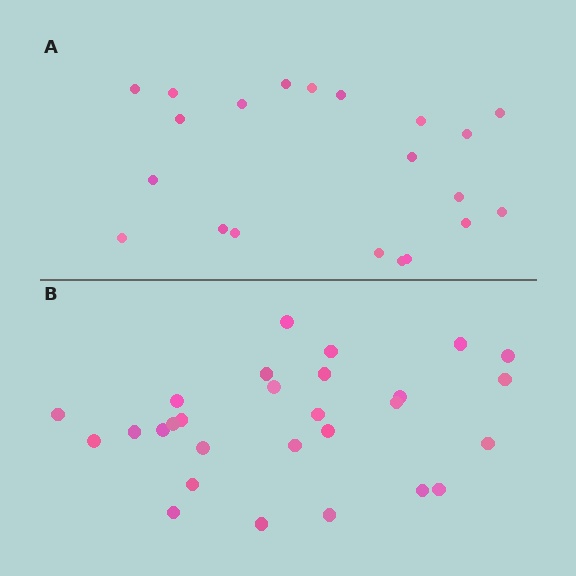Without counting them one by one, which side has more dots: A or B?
Region B (the bottom region) has more dots.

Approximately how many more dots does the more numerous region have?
Region B has roughly 8 or so more dots than region A.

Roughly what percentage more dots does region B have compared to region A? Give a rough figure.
About 35% more.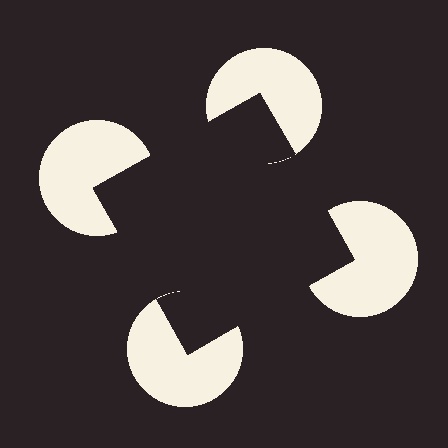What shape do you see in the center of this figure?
An illusory square — its edges are inferred from the aligned wedge cuts in the pac-man discs, not physically drawn.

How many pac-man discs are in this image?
There are 4 — one at each vertex of the illusory square.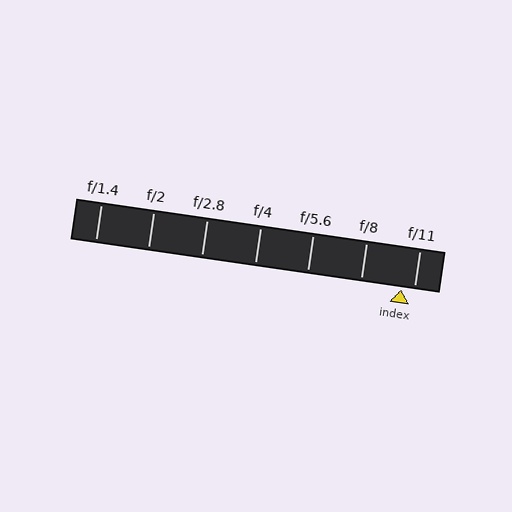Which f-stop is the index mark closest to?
The index mark is closest to f/11.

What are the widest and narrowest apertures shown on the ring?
The widest aperture shown is f/1.4 and the narrowest is f/11.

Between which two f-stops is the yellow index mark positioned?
The index mark is between f/8 and f/11.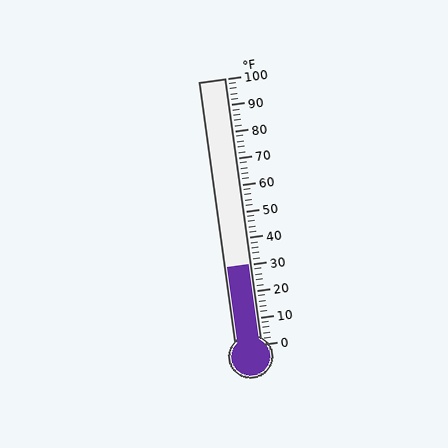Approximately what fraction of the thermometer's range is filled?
The thermometer is filled to approximately 30% of its range.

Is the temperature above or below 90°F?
The temperature is below 90°F.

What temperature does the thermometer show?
The thermometer shows approximately 30°F.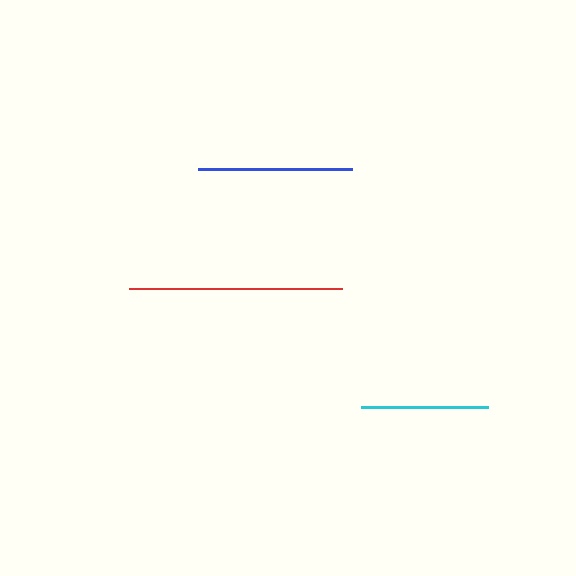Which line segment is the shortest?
The cyan line is the shortest at approximately 127 pixels.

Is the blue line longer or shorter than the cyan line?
The blue line is longer than the cyan line.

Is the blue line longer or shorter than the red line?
The red line is longer than the blue line.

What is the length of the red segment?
The red segment is approximately 213 pixels long.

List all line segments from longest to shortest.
From longest to shortest: red, blue, cyan.